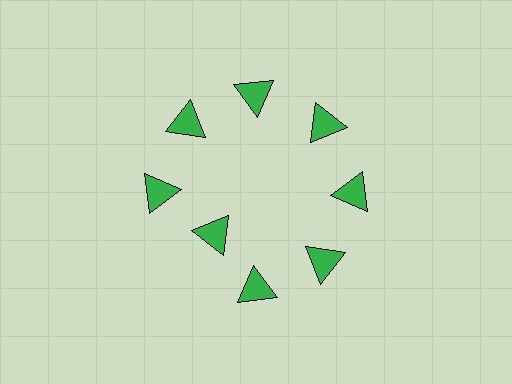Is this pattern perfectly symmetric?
No. The 8 green triangles are arranged in a ring, but one element near the 8 o'clock position is pulled inward toward the center, breaking the 8-fold rotational symmetry.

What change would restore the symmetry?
The symmetry would be restored by moving it outward, back onto the ring so that all 8 triangles sit at equal angles and equal distance from the center.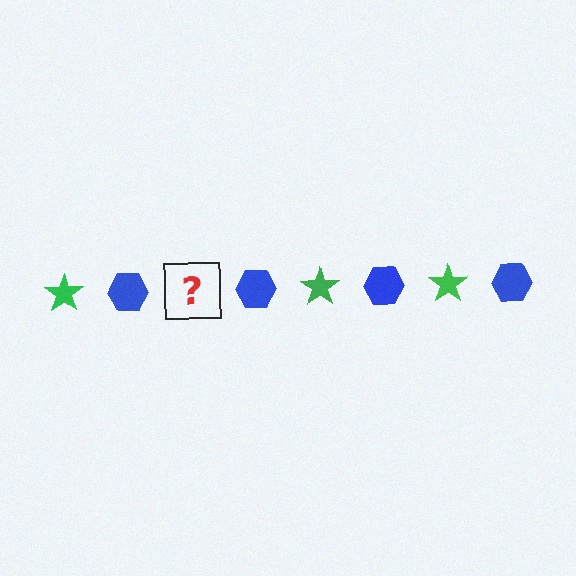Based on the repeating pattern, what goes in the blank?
The blank should be a green star.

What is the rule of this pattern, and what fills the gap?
The rule is that the pattern alternates between green star and blue hexagon. The gap should be filled with a green star.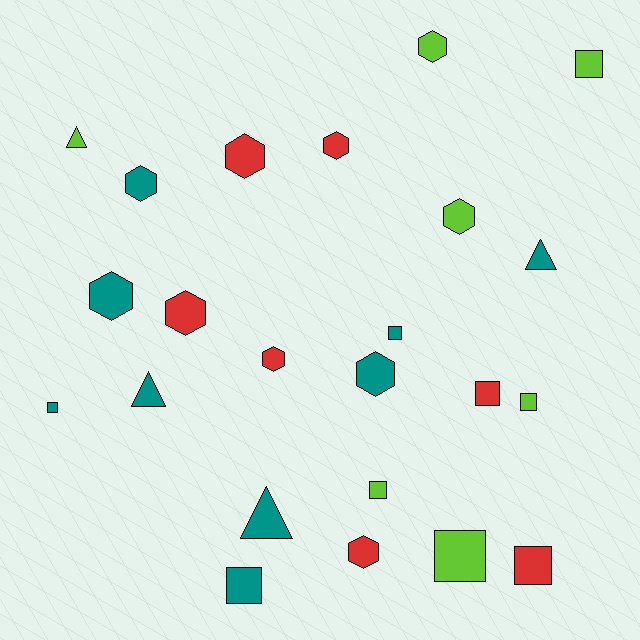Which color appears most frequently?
Teal, with 9 objects.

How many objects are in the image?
There are 23 objects.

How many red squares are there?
There are 2 red squares.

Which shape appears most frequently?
Hexagon, with 10 objects.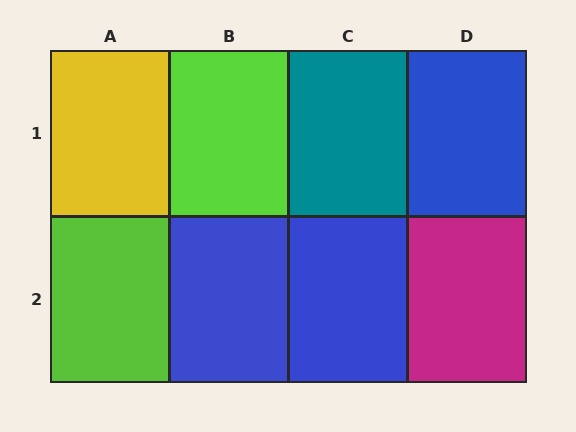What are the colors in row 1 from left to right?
Yellow, lime, teal, blue.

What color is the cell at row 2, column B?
Blue.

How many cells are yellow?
1 cell is yellow.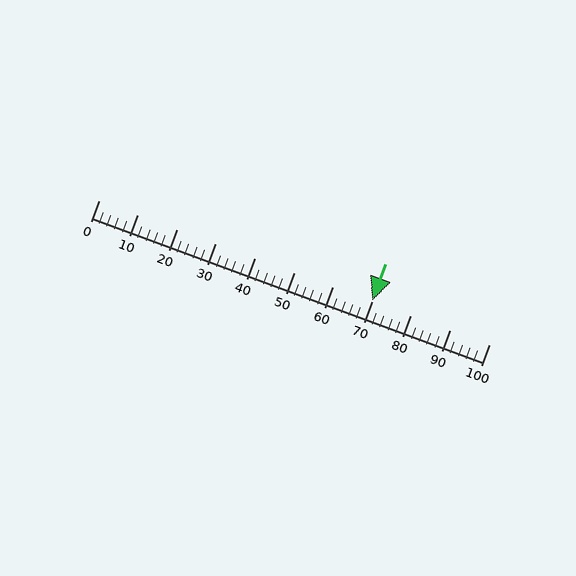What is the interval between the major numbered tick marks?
The major tick marks are spaced 10 units apart.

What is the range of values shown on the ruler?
The ruler shows values from 0 to 100.